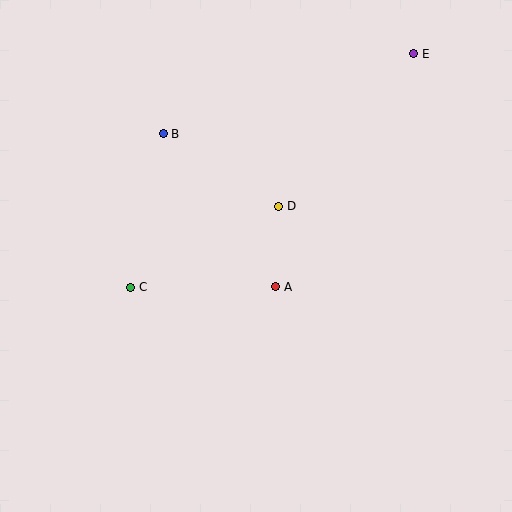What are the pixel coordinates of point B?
Point B is at (163, 134).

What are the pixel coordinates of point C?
Point C is at (131, 287).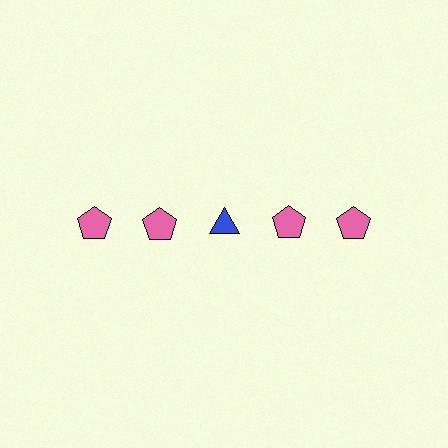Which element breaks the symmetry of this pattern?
The blue triangle in the top row, center column breaks the symmetry. All other shapes are pink pentagons.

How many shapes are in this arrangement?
There are 5 shapes arranged in a grid pattern.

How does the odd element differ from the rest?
It differs in both color (blue instead of pink) and shape (triangle instead of pentagon).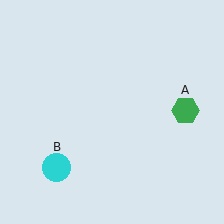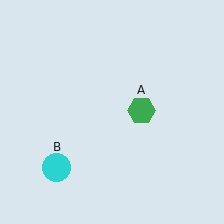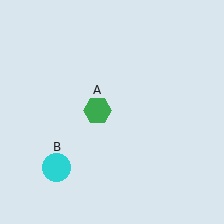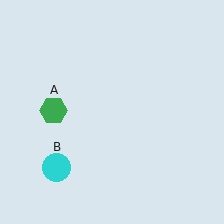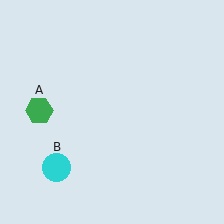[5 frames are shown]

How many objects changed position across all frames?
1 object changed position: green hexagon (object A).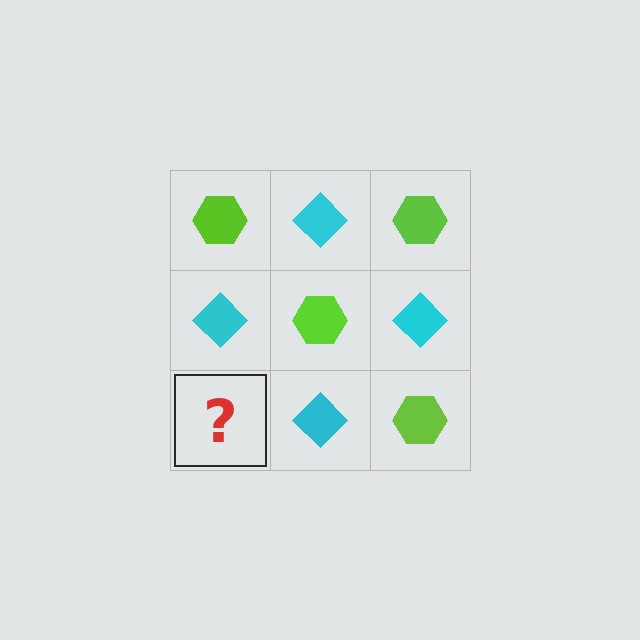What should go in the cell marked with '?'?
The missing cell should contain a lime hexagon.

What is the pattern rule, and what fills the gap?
The rule is that it alternates lime hexagon and cyan diamond in a checkerboard pattern. The gap should be filled with a lime hexagon.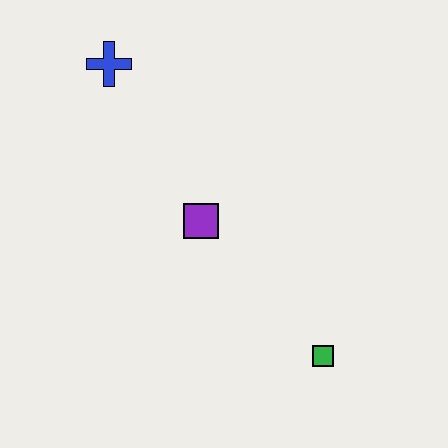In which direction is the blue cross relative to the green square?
The blue cross is above the green square.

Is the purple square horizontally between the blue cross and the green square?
Yes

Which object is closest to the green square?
The purple square is closest to the green square.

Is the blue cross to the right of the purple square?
No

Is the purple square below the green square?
No